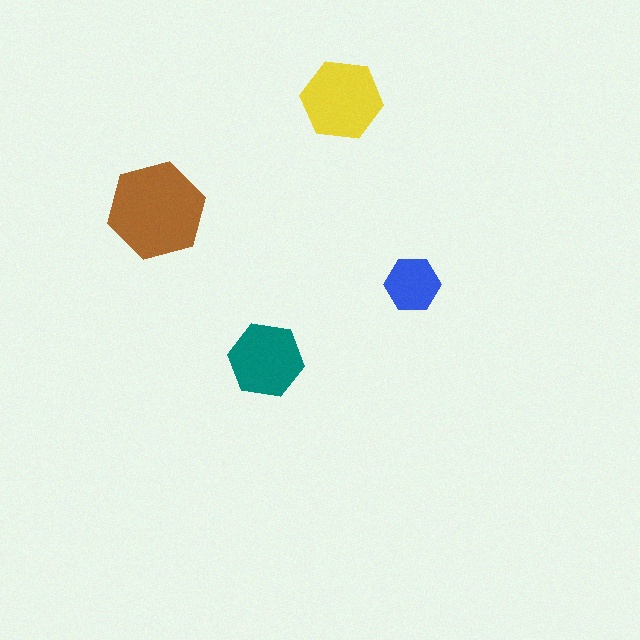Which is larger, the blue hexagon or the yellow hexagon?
The yellow one.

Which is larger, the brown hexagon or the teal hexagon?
The brown one.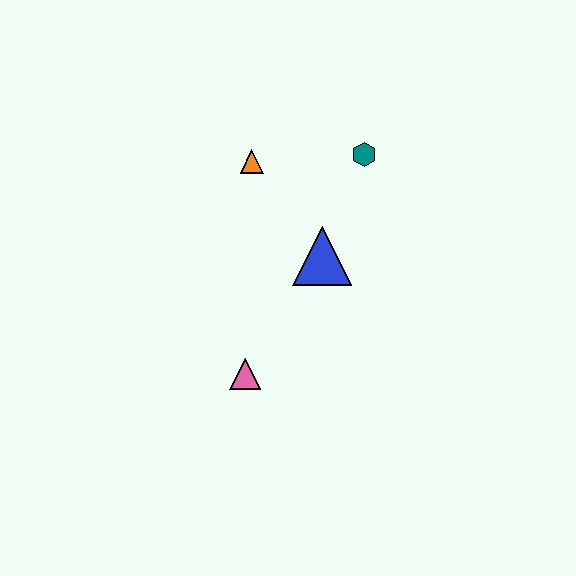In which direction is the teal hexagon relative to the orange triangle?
The teal hexagon is to the right of the orange triangle.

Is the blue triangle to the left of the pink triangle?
No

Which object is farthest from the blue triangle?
The pink triangle is farthest from the blue triangle.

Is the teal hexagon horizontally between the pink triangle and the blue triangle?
No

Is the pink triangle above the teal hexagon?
No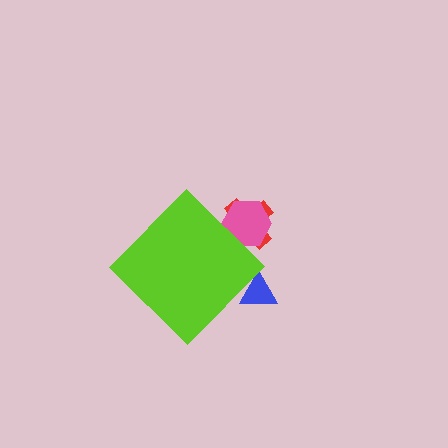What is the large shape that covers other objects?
A lime diamond.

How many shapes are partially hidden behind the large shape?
3 shapes are partially hidden.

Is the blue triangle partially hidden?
Yes, the blue triangle is partially hidden behind the lime diamond.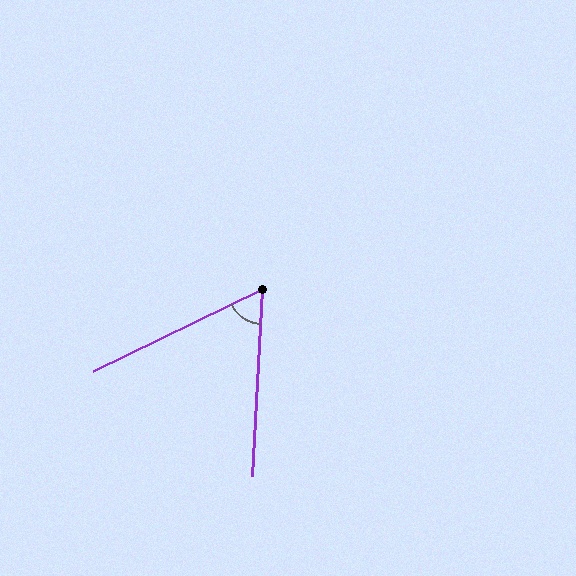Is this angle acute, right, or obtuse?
It is acute.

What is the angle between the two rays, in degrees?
Approximately 61 degrees.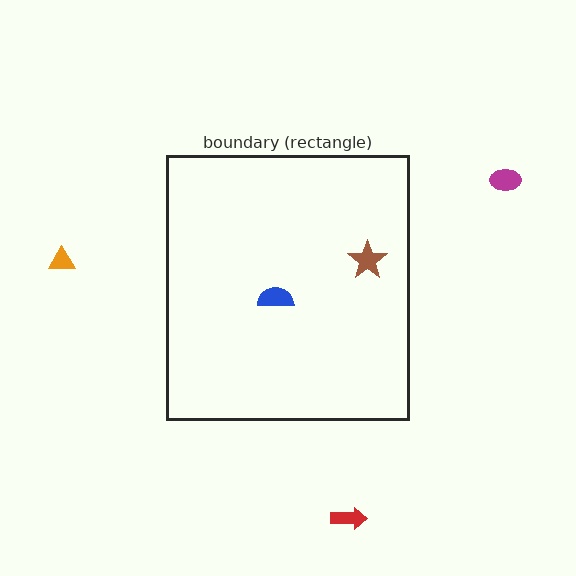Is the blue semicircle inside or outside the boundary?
Inside.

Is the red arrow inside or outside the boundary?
Outside.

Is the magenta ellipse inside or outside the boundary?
Outside.